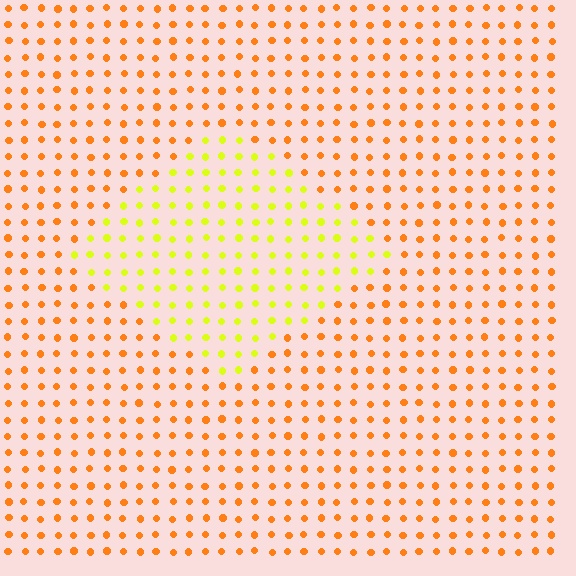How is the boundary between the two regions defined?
The boundary is defined purely by a slight shift in hue (about 42 degrees). Spacing, size, and orientation are identical on both sides.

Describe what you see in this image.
The image is filled with small orange elements in a uniform arrangement. A diamond-shaped region is visible where the elements are tinted to a slightly different hue, forming a subtle color boundary.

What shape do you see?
I see a diamond.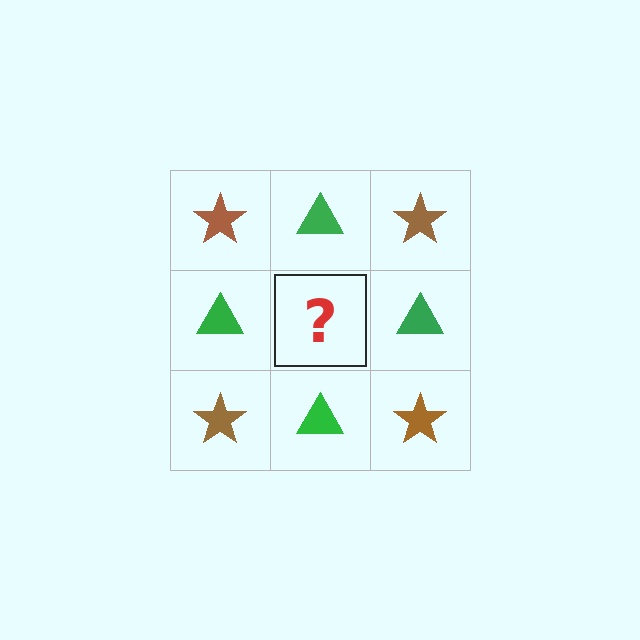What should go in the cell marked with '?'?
The missing cell should contain a brown star.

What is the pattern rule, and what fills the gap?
The rule is that it alternates brown star and green triangle in a checkerboard pattern. The gap should be filled with a brown star.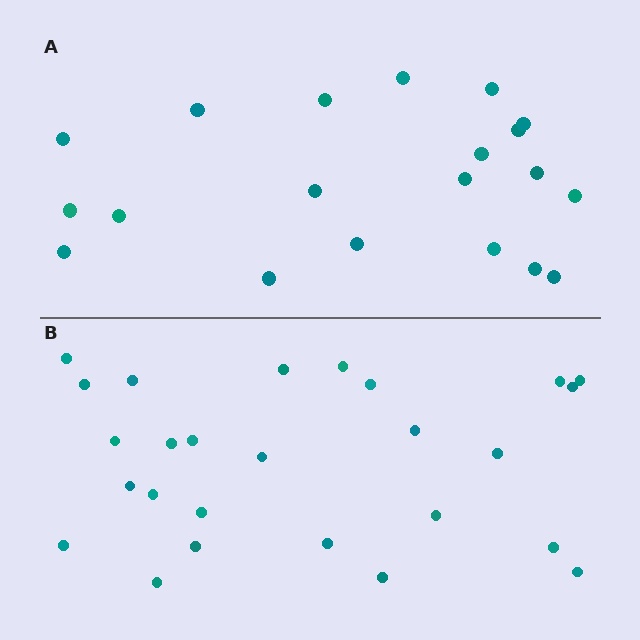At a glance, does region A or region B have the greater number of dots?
Region B (the bottom region) has more dots.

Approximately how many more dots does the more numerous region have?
Region B has about 6 more dots than region A.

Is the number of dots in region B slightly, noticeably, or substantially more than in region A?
Region B has noticeably more, but not dramatically so. The ratio is roughly 1.3 to 1.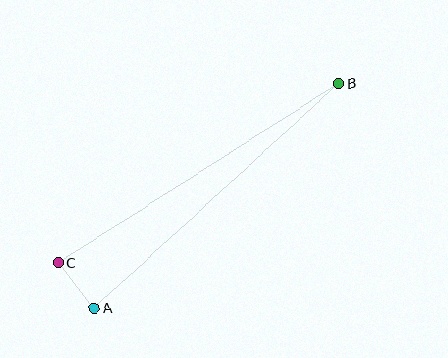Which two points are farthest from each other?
Points B and C are farthest from each other.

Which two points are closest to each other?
Points A and C are closest to each other.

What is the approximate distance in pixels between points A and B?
The distance between A and B is approximately 332 pixels.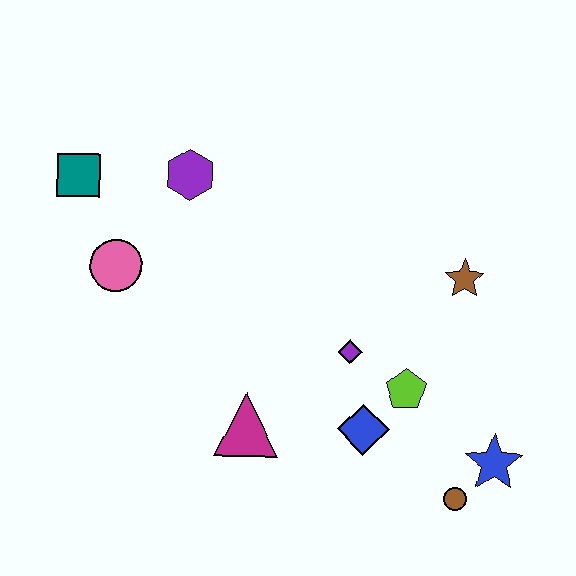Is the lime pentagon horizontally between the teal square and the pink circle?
No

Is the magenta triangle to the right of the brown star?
No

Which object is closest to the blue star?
The brown circle is closest to the blue star.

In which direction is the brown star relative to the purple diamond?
The brown star is to the right of the purple diamond.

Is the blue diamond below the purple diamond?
Yes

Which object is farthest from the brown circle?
The teal square is farthest from the brown circle.